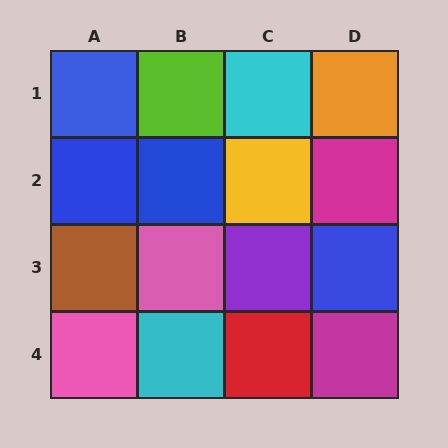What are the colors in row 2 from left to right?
Blue, blue, yellow, magenta.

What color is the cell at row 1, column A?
Blue.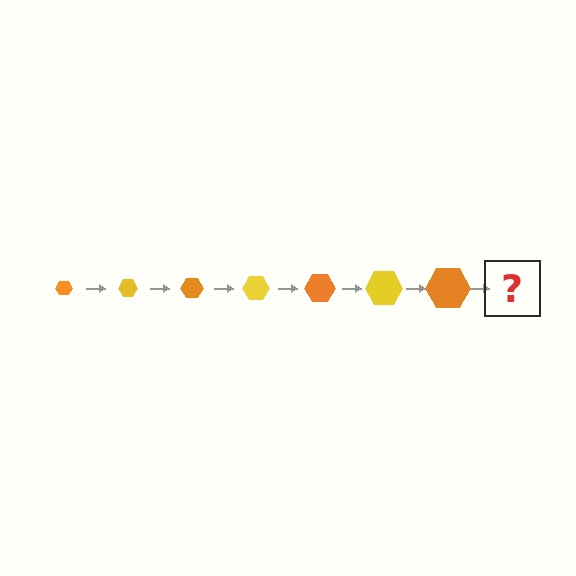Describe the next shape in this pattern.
It should be a yellow hexagon, larger than the previous one.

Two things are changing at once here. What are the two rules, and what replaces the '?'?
The two rules are that the hexagon grows larger each step and the color cycles through orange and yellow. The '?' should be a yellow hexagon, larger than the previous one.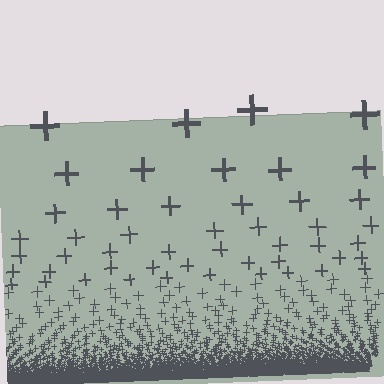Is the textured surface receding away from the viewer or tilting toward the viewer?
The surface appears to tilt toward the viewer. Texture elements get larger and sparser toward the top.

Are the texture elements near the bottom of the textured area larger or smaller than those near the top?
Smaller. The gradient is inverted — elements near the bottom are smaller and denser.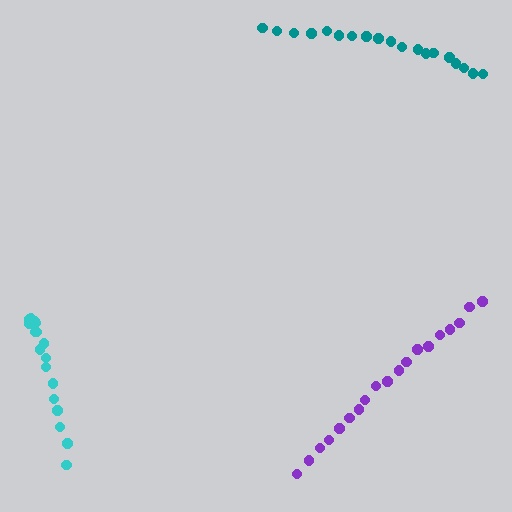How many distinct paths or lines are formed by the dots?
There are 3 distinct paths.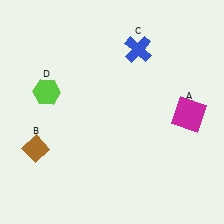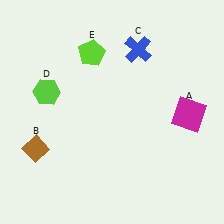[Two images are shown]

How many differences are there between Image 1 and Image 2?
There is 1 difference between the two images.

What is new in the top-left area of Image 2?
A lime pentagon (E) was added in the top-left area of Image 2.